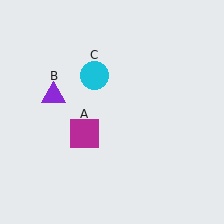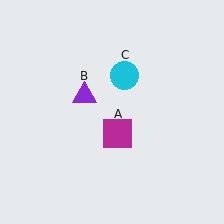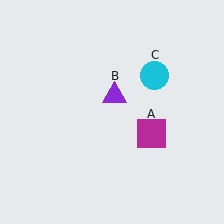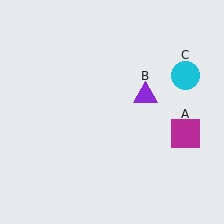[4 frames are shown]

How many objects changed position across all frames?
3 objects changed position: magenta square (object A), purple triangle (object B), cyan circle (object C).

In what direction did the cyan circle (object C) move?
The cyan circle (object C) moved right.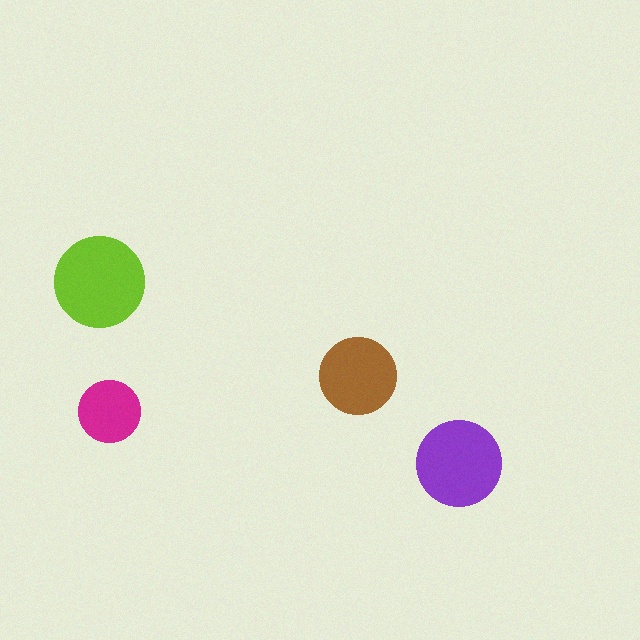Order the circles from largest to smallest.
the lime one, the purple one, the brown one, the magenta one.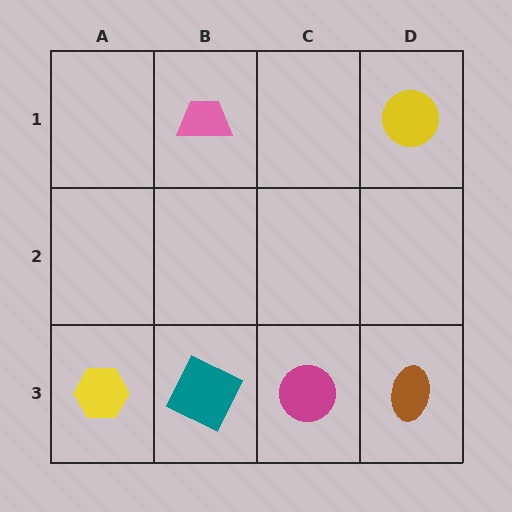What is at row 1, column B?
A pink trapezoid.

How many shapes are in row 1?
2 shapes.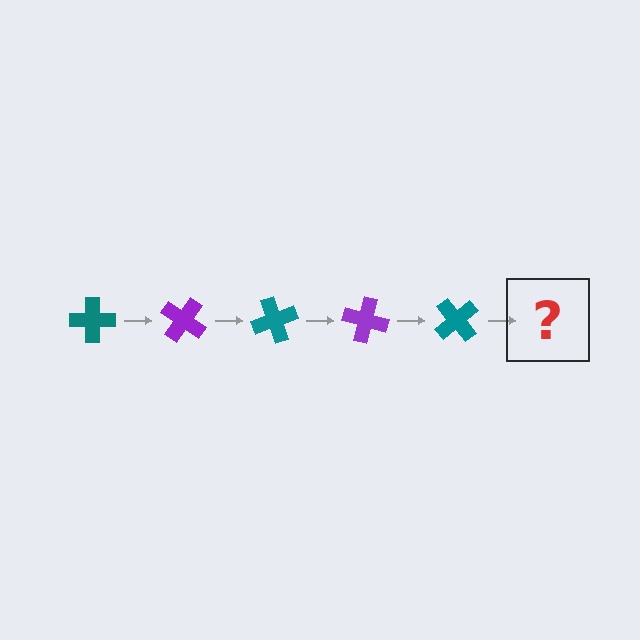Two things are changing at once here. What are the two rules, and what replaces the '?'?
The two rules are that it rotates 35 degrees each step and the color cycles through teal and purple. The '?' should be a purple cross, rotated 175 degrees from the start.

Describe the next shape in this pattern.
It should be a purple cross, rotated 175 degrees from the start.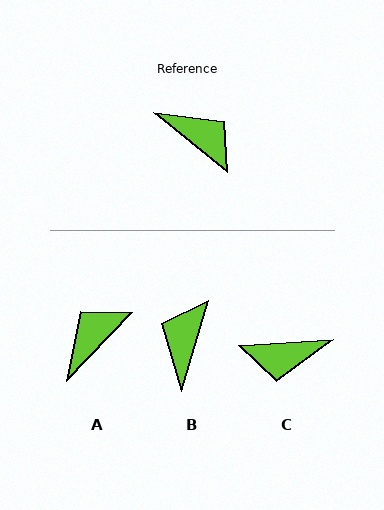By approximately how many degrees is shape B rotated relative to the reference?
Approximately 113 degrees counter-clockwise.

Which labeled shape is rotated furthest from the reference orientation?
C, about 137 degrees away.